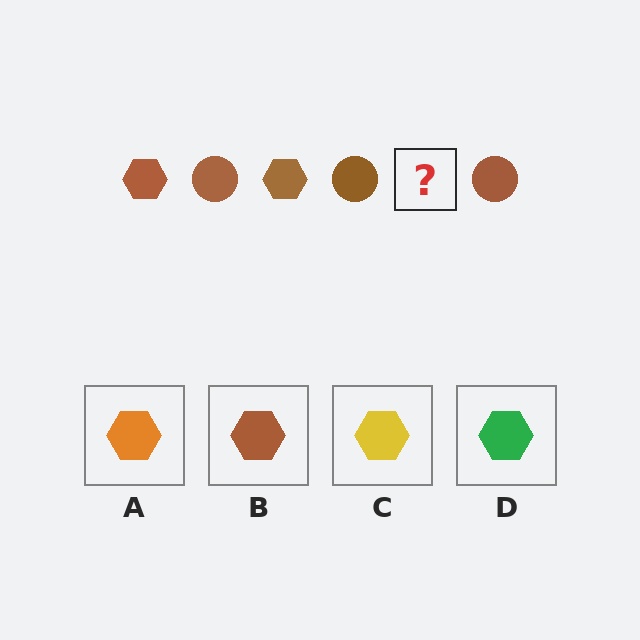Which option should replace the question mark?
Option B.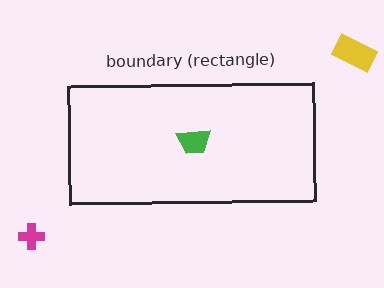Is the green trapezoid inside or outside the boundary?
Inside.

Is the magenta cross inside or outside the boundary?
Outside.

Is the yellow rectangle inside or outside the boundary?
Outside.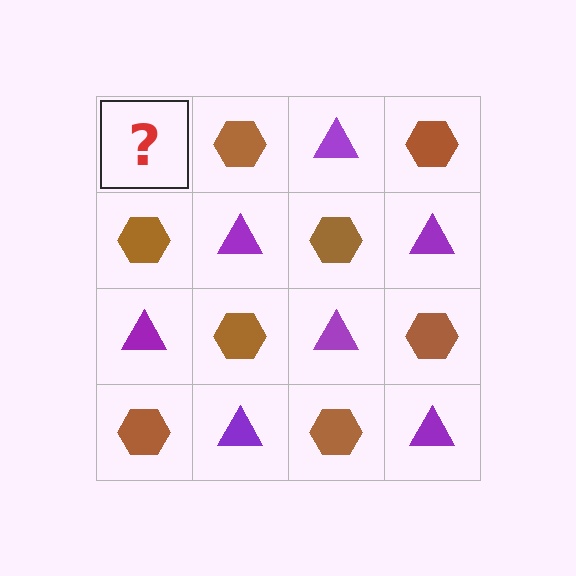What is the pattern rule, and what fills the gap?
The rule is that it alternates purple triangle and brown hexagon in a checkerboard pattern. The gap should be filled with a purple triangle.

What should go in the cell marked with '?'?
The missing cell should contain a purple triangle.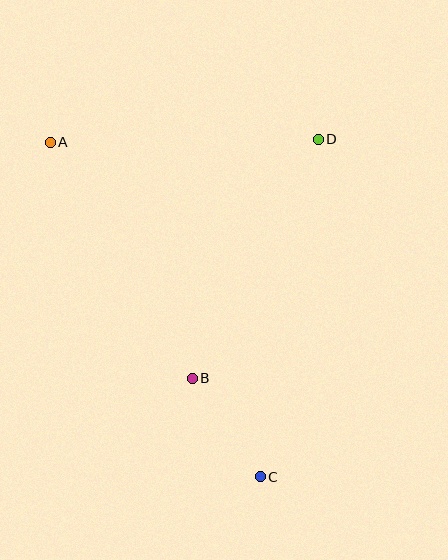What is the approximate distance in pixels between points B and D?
The distance between B and D is approximately 270 pixels.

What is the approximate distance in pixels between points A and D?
The distance between A and D is approximately 268 pixels.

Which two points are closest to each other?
Points B and C are closest to each other.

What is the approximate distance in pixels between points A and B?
The distance between A and B is approximately 276 pixels.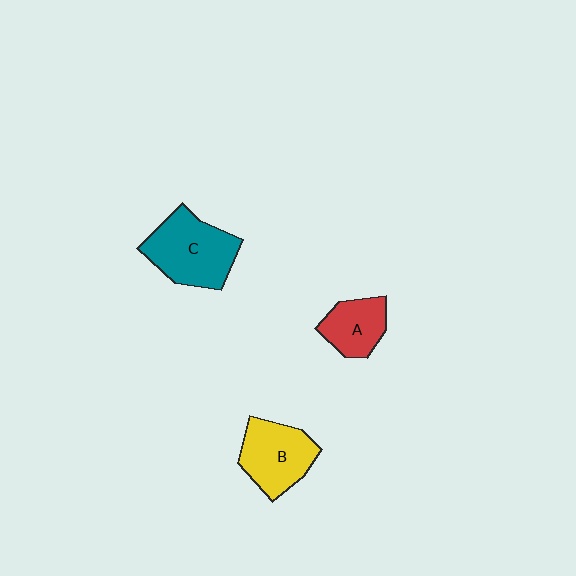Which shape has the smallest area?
Shape A (red).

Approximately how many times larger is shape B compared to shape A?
Approximately 1.4 times.